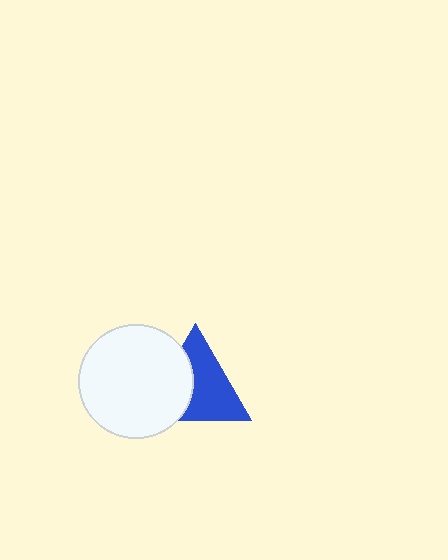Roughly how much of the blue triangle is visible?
About half of it is visible (roughly 61%).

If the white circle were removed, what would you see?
You would see the complete blue triangle.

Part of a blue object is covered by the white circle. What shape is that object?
It is a triangle.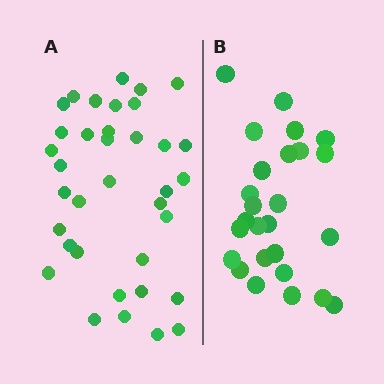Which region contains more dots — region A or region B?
Region A (the left region) has more dots.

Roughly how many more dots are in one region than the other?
Region A has roughly 10 or so more dots than region B.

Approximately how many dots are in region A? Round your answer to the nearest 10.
About 40 dots. (The exact count is 36, which rounds to 40.)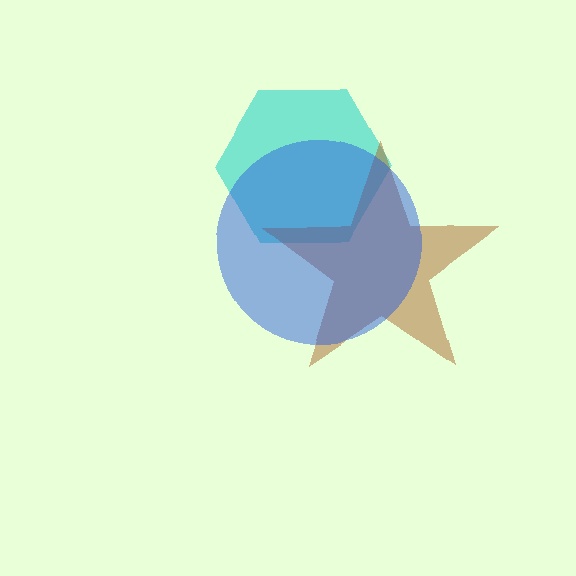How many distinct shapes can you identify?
There are 3 distinct shapes: a cyan hexagon, a brown star, a blue circle.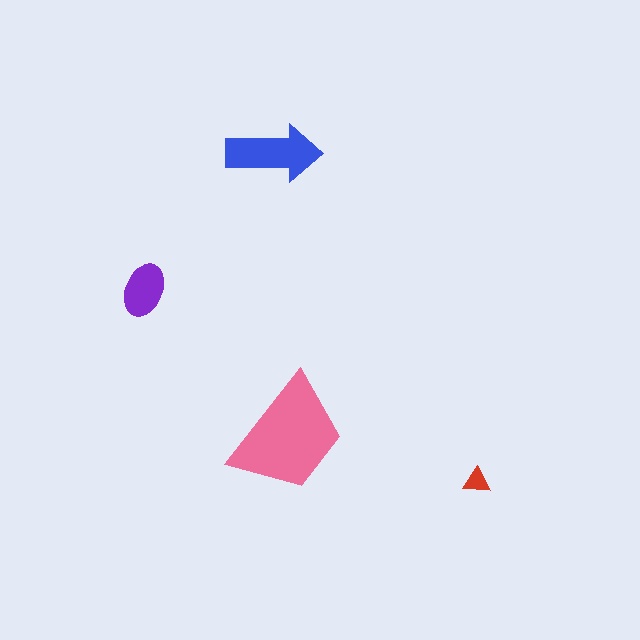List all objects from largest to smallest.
The pink trapezoid, the blue arrow, the purple ellipse, the red triangle.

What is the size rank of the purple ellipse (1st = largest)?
3rd.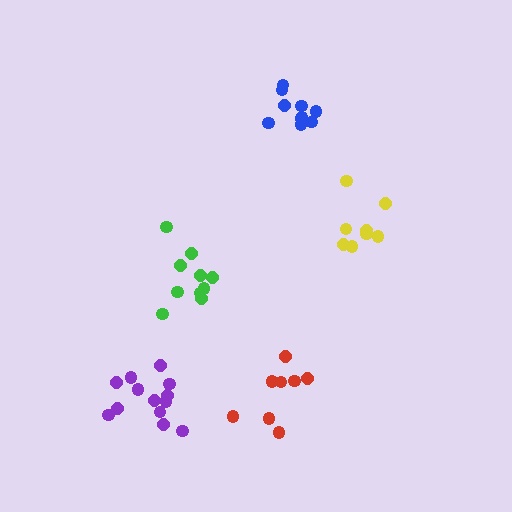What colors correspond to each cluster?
The clusters are colored: red, yellow, purple, green, blue.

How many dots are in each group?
Group 1: 8 dots, Group 2: 8 dots, Group 3: 13 dots, Group 4: 10 dots, Group 5: 10 dots (49 total).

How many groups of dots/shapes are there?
There are 5 groups.